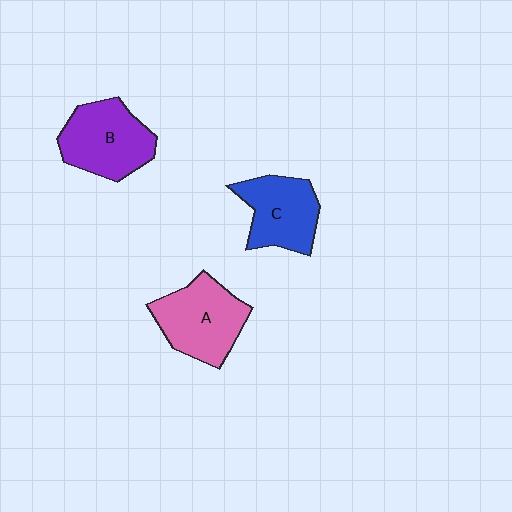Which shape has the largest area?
Shape A (pink).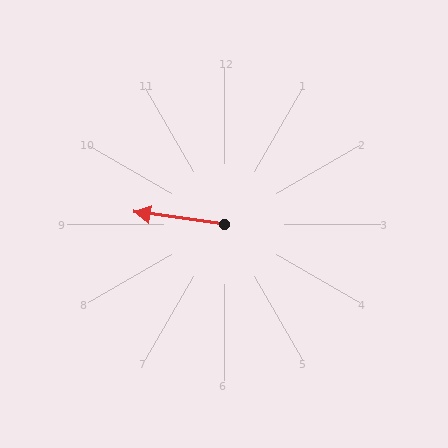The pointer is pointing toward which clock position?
Roughly 9 o'clock.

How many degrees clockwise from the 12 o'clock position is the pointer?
Approximately 278 degrees.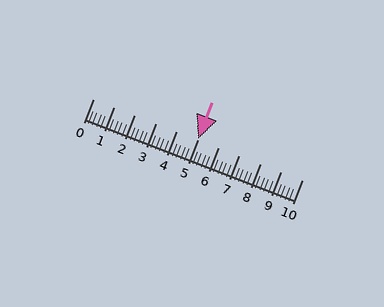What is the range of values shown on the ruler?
The ruler shows values from 0 to 10.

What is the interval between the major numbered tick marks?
The major tick marks are spaced 1 units apart.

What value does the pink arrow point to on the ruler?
The pink arrow points to approximately 5.0.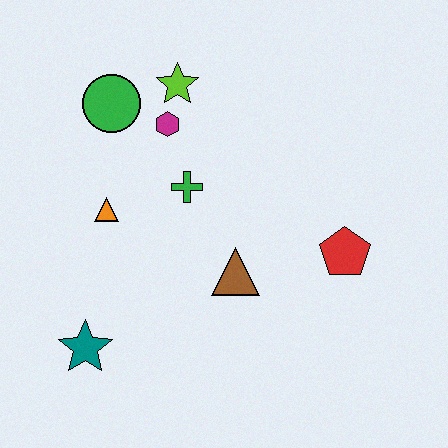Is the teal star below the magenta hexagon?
Yes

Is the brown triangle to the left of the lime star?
No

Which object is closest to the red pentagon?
The brown triangle is closest to the red pentagon.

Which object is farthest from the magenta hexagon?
The teal star is farthest from the magenta hexagon.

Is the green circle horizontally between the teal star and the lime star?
Yes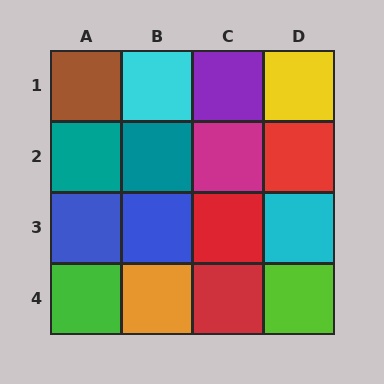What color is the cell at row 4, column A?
Green.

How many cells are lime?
1 cell is lime.